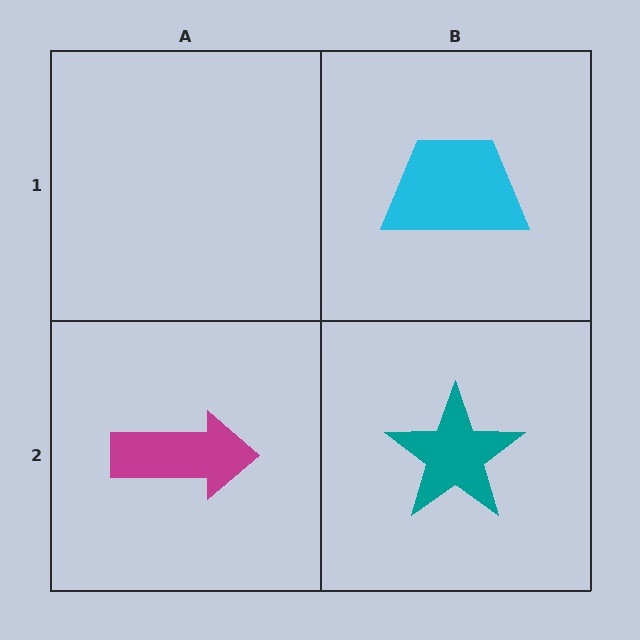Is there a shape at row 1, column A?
No, that cell is empty.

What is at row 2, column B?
A teal star.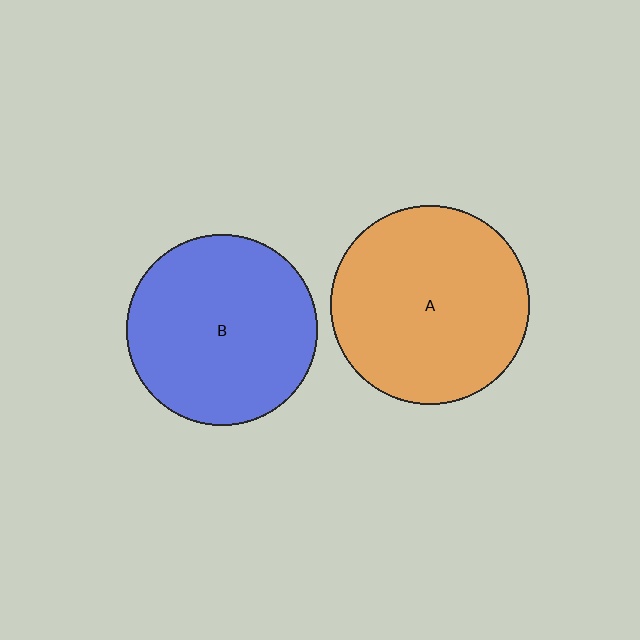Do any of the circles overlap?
No, none of the circles overlap.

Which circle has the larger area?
Circle A (orange).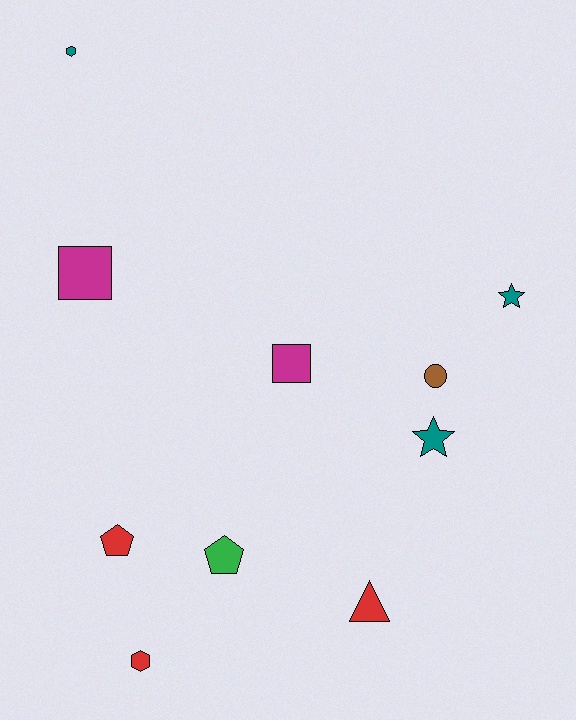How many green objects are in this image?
There is 1 green object.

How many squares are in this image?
There are 2 squares.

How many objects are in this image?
There are 10 objects.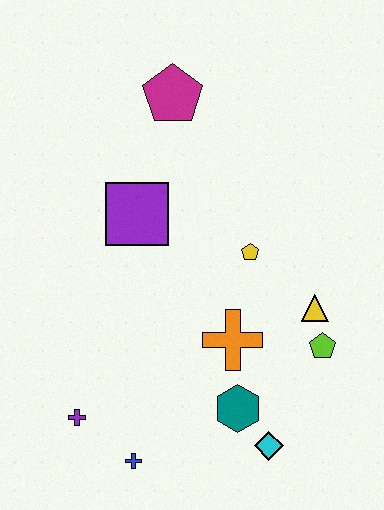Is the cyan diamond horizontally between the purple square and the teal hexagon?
No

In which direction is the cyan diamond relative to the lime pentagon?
The cyan diamond is below the lime pentagon.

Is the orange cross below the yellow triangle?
Yes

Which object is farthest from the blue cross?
The magenta pentagon is farthest from the blue cross.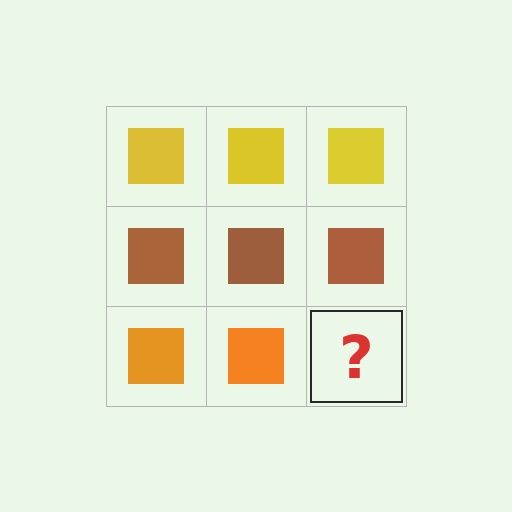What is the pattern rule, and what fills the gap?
The rule is that each row has a consistent color. The gap should be filled with an orange square.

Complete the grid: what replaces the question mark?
The question mark should be replaced with an orange square.